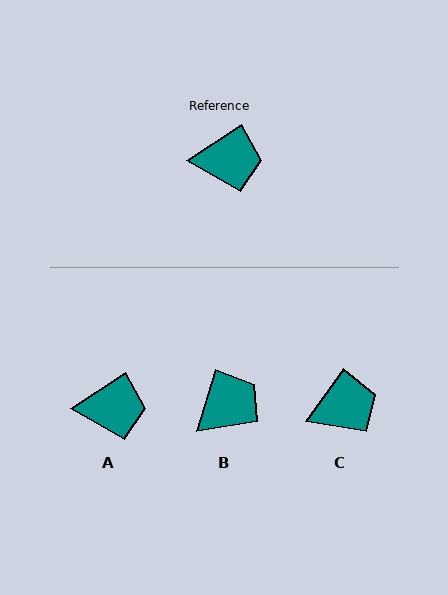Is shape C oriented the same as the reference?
No, it is off by about 21 degrees.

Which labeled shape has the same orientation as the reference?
A.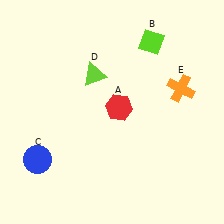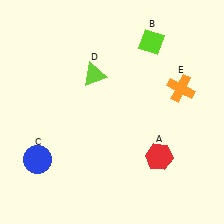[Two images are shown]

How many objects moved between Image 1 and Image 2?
1 object moved between the two images.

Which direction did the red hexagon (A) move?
The red hexagon (A) moved down.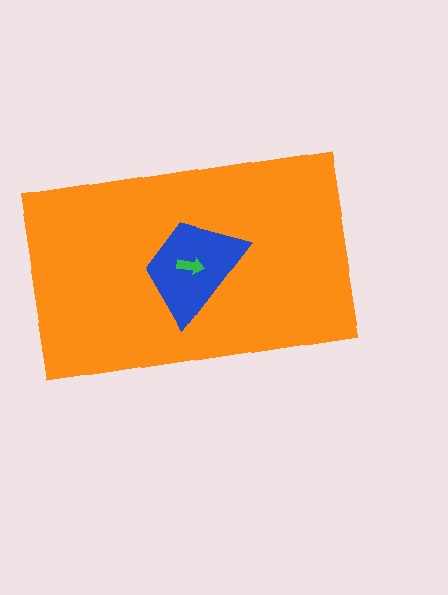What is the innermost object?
The green arrow.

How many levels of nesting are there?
3.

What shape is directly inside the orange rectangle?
The blue trapezoid.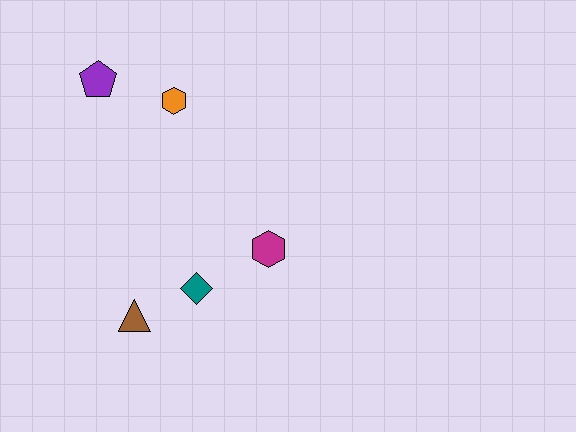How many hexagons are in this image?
There are 2 hexagons.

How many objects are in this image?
There are 5 objects.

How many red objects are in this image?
There are no red objects.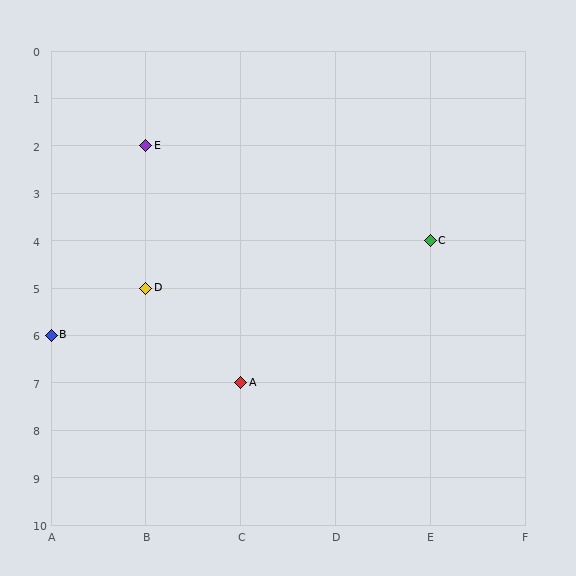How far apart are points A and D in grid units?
Points A and D are 1 column and 2 rows apart (about 2.2 grid units diagonally).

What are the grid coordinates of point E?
Point E is at grid coordinates (B, 2).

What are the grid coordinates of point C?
Point C is at grid coordinates (E, 4).